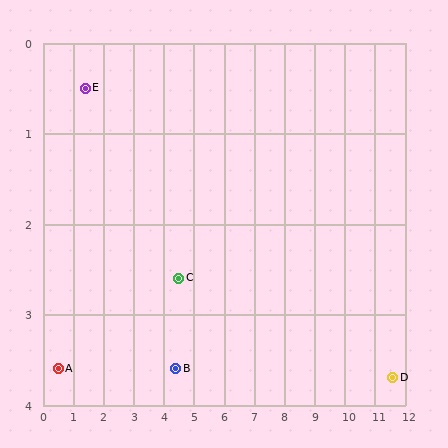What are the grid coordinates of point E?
Point E is at approximately (1.4, 0.5).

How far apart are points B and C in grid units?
Points B and C are about 1.0 grid units apart.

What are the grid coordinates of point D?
Point D is at approximately (11.6, 3.7).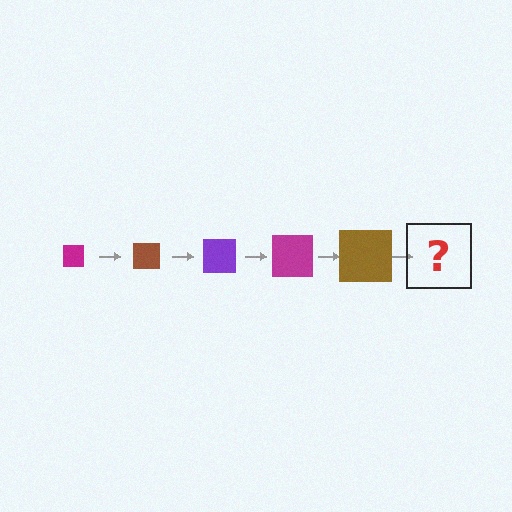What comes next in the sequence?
The next element should be a purple square, larger than the previous one.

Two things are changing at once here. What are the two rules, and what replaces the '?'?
The two rules are that the square grows larger each step and the color cycles through magenta, brown, and purple. The '?' should be a purple square, larger than the previous one.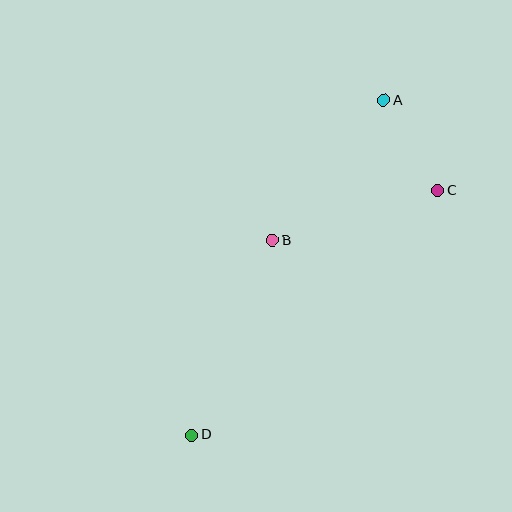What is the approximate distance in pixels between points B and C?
The distance between B and C is approximately 173 pixels.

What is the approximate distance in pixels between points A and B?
The distance between A and B is approximately 179 pixels.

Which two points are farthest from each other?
Points A and D are farthest from each other.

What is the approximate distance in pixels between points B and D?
The distance between B and D is approximately 211 pixels.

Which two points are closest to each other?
Points A and C are closest to each other.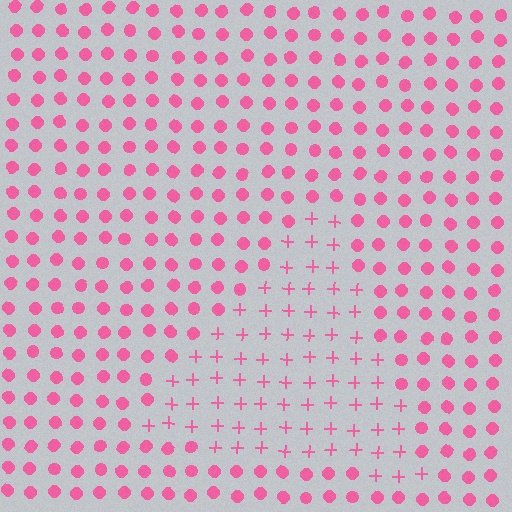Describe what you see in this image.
The image is filled with small pink elements arranged in a uniform grid. A triangle-shaped region contains plus signs, while the surrounding area contains circles. The boundary is defined purely by the change in element shape.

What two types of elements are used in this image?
The image uses plus signs inside the triangle region and circles outside it.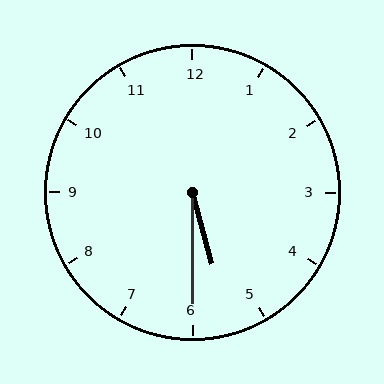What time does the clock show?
5:30.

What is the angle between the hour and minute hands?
Approximately 15 degrees.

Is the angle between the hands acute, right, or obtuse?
It is acute.